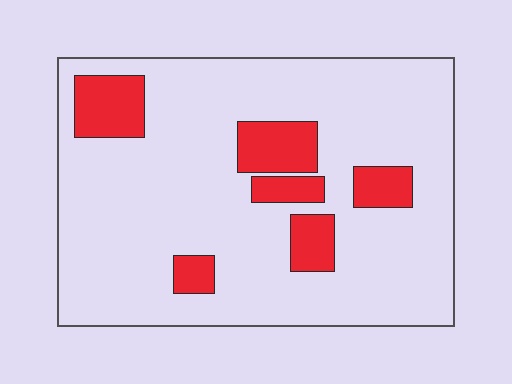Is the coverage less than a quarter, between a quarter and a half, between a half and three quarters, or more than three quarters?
Less than a quarter.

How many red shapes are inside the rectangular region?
6.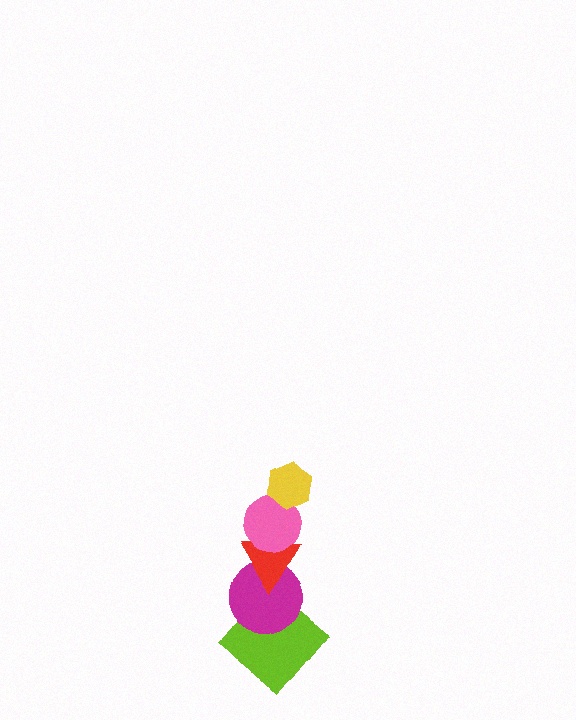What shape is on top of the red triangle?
The pink circle is on top of the red triangle.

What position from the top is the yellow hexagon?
The yellow hexagon is 1st from the top.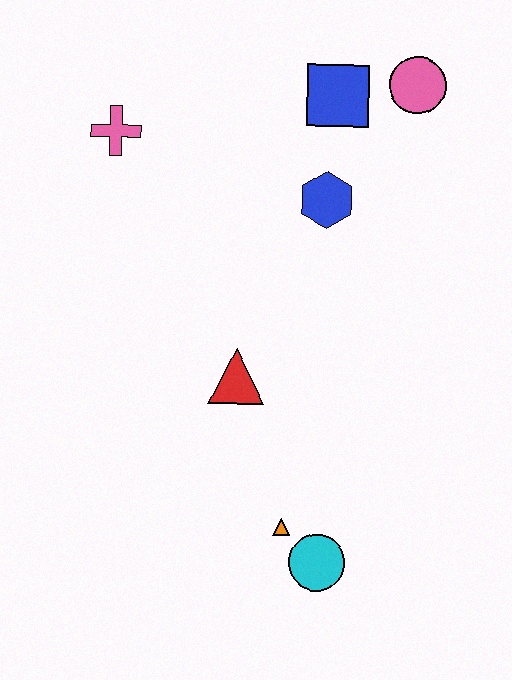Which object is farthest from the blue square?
The cyan circle is farthest from the blue square.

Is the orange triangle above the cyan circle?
Yes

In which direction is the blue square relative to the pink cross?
The blue square is to the right of the pink cross.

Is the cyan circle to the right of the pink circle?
No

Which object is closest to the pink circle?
The blue square is closest to the pink circle.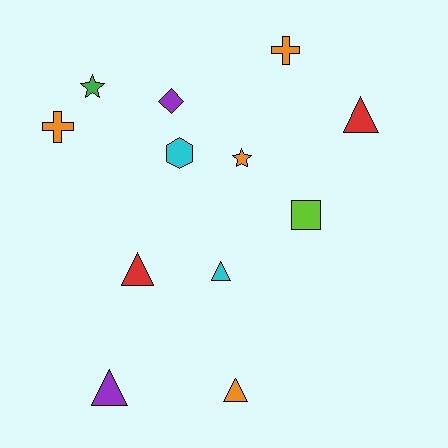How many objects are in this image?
There are 12 objects.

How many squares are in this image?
There is 1 square.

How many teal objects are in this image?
There are no teal objects.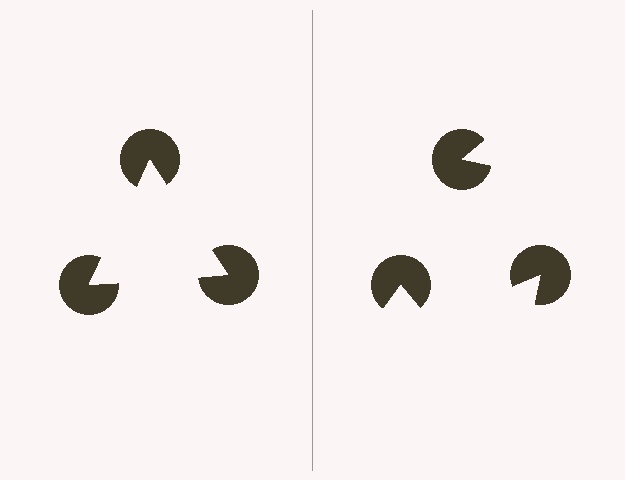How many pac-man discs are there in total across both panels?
6 — 3 on each side.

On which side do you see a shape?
An illusory triangle appears on the left side. On the right side the wedge cuts are rotated, so no coherent shape forms.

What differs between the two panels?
The pac-man discs are positioned identically on both sides; only the wedge orientations differ. On the left they align to a triangle; on the right they are misaligned.